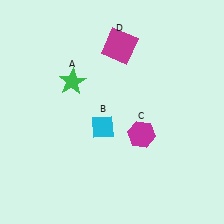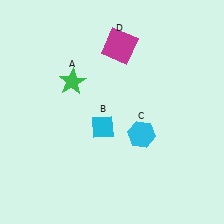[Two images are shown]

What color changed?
The hexagon (C) changed from magenta in Image 1 to cyan in Image 2.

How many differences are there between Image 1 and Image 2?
There is 1 difference between the two images.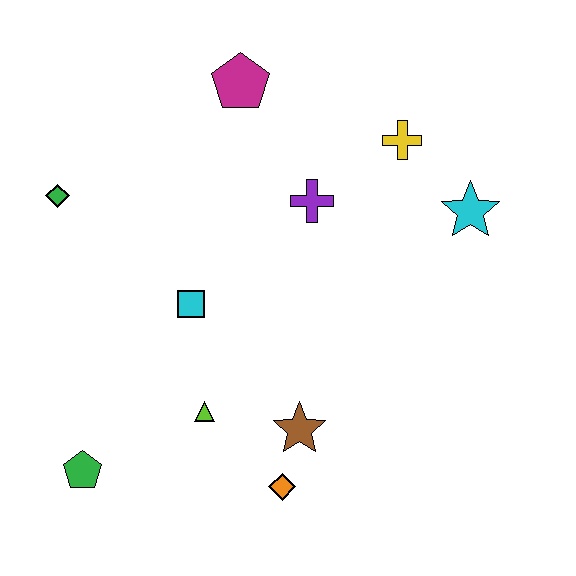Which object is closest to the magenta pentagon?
The purple cross is closest to the magenta pentagon.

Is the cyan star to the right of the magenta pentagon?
Yes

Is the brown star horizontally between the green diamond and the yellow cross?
Yes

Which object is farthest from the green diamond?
The cyan star is farthest from the green diamond.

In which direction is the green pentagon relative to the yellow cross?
The green pentagon is below the yellow cross.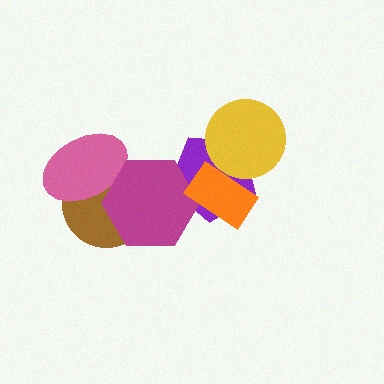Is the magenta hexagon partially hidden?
Yes, it is partially covered by another shape.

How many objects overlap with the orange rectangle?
3 objects overlap with the orange rectangle.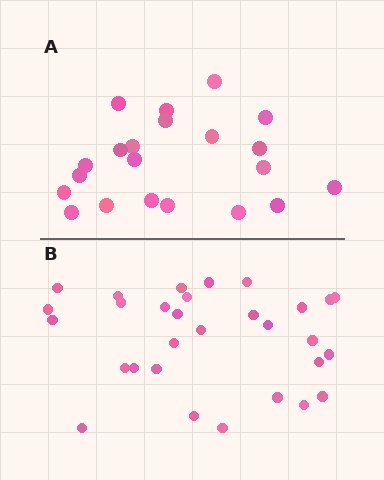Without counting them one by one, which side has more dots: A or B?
Region B (the bottom region) has more dots.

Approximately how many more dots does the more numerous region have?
Region B has roughly 8 or so more dots than region A.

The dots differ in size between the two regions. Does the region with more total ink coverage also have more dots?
No. Region A has more total ink coverage because its dots are larger, but region B actually contains more individual dots. Total area can be misleading — the number of items is what matters here.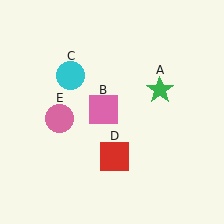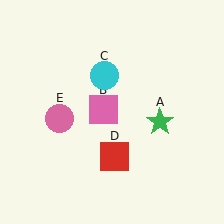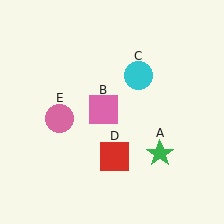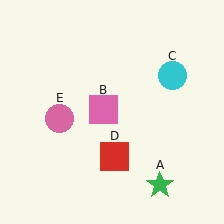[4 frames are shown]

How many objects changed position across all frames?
2 objects changed position: green star (object A), cyan circle (object C).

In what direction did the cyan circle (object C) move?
The cyan circle (object C) moved right.